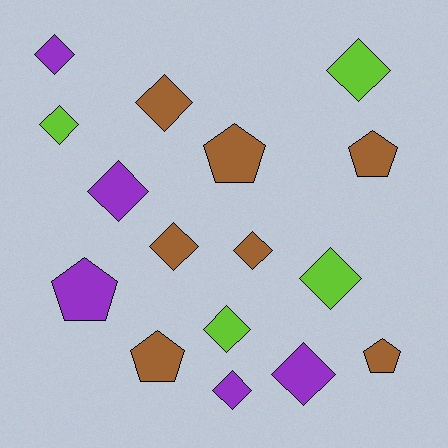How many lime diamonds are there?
There are 4 lime diamonds.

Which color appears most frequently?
Brown, with 7 objects.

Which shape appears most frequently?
Diamond, with 11 objects.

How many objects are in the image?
There are 16 objects.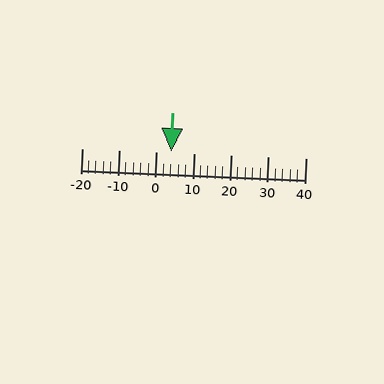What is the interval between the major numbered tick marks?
The major tick marks are spaced 10 units apart.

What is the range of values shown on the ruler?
The ruler shows values from -20 to 40.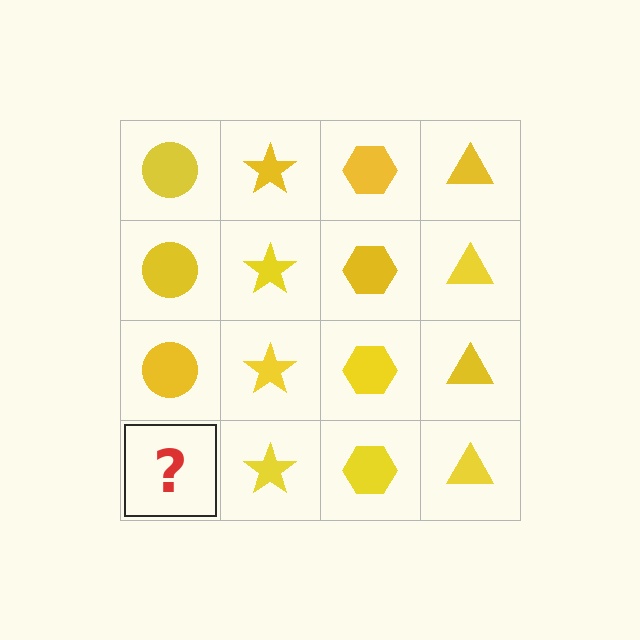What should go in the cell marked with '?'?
The missing cell should contain a yellow circle.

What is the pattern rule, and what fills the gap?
The rule is that each column has a consistent shape. The gap should be filled with a yellow circle.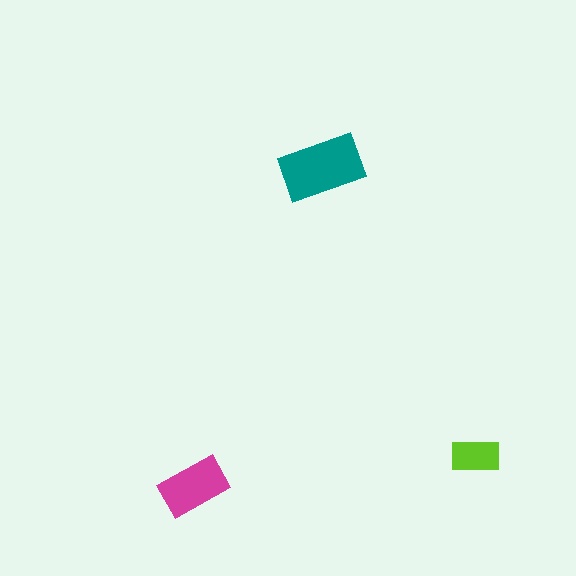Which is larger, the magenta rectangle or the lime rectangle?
The magenta one.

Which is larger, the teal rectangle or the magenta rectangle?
The teal one.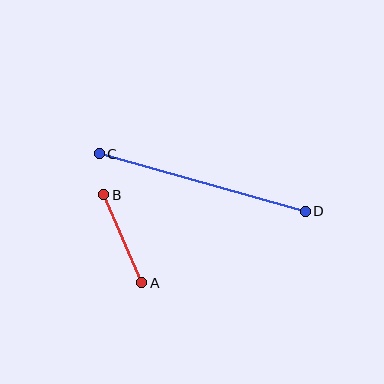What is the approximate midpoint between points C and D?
The midpoint is at approximately (202, 182) pixels.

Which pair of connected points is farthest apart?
Points C and D are farthest apart.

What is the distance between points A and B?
The distance is approximately 96 pixels.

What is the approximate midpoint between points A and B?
The midpoint is at approximately (123, 239) pixels.